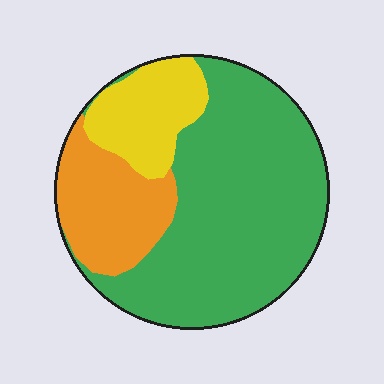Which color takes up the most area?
Green, at roughly 65%.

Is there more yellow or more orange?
Orange.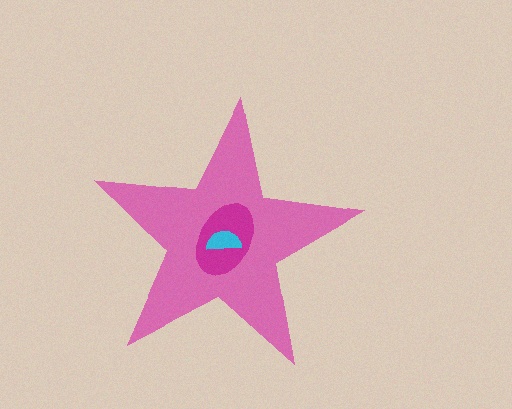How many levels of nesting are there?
3.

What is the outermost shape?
The pink star.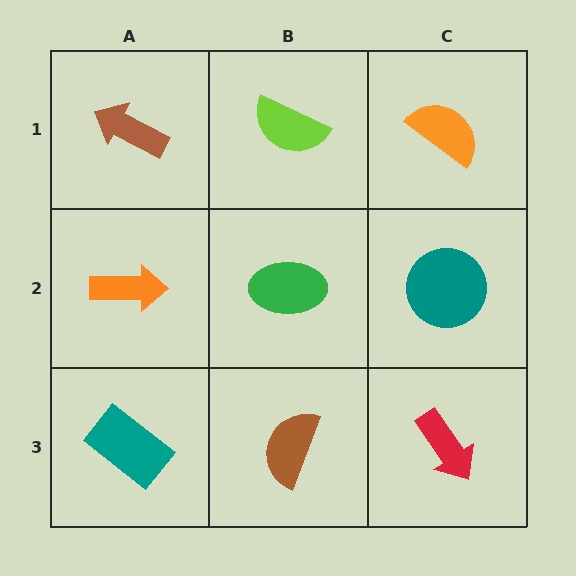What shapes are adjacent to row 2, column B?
A lime semicircle (row 1, column B), a brown semicircle (row 3, column B), an orange arrow (row 2, column A), a teal circle (row 2, column C).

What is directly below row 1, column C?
A teal circle.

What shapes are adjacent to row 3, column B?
A green ellipse (row 2, column B), a teal rectangle (row 3, column A), a red arrow (row 3, column C).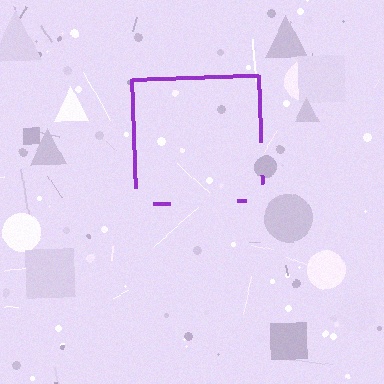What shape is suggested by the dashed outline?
The dashed outline suggests a square.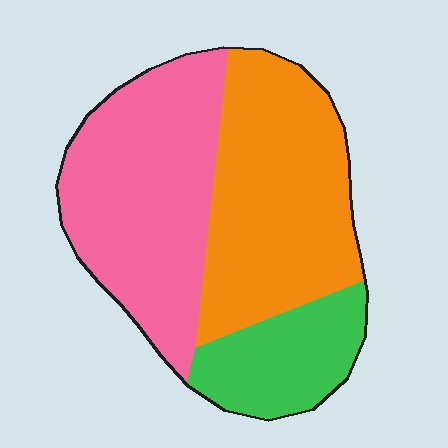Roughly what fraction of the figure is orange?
Orange takes up about two fifths (2/5) of the figure.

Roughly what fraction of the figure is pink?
Pink covers about 40% of the figure.